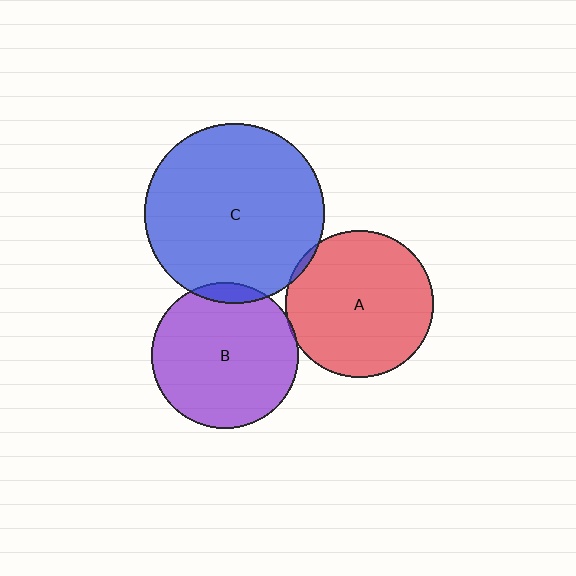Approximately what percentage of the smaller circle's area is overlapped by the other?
Approximately 5%.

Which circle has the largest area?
Circle C (blue).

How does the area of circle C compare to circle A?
Approximately 1.5 times.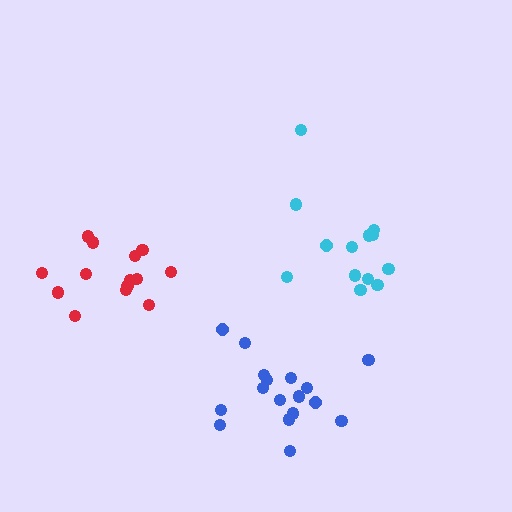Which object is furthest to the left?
The red cluster is leftmost.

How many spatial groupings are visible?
There are 3 spatial groupings.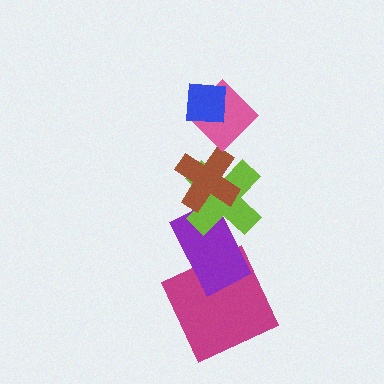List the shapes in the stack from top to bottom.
From top to bottom: the blue square, the pink diamond, the brown cross, the lime cross, the purple rectangle, the magenta square.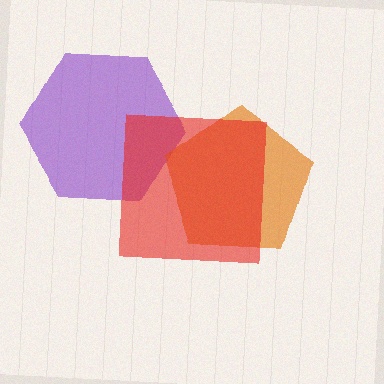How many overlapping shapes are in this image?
There are 3 overlapping shapes in the image.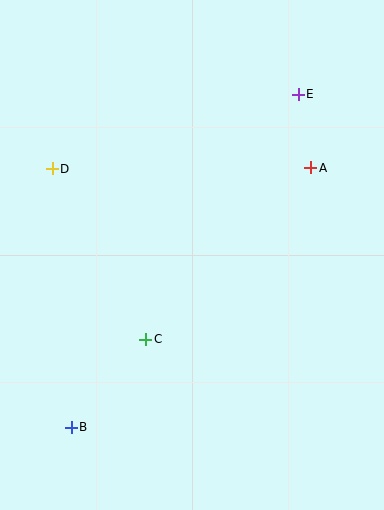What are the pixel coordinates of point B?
Point B is at (71, 427).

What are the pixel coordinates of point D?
Point D is at (52, 169).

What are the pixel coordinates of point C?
Point C is at (146, 339).